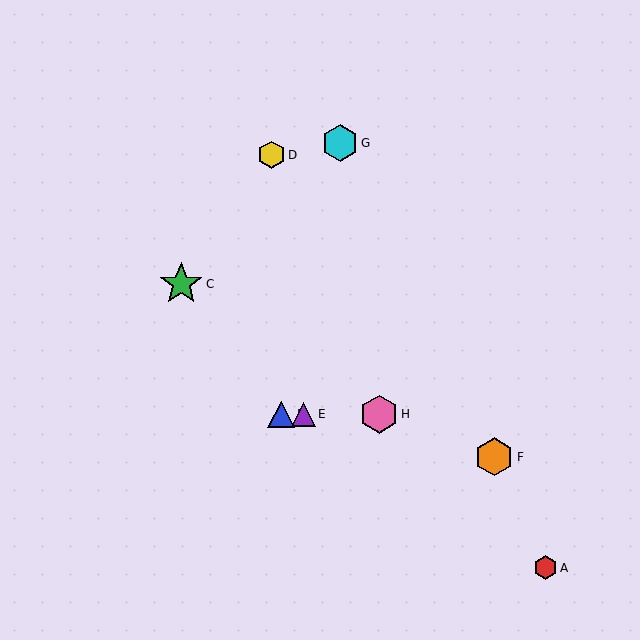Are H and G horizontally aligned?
No, H is at y≈414 and G is at y≈143.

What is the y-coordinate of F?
Object F is at y≈457.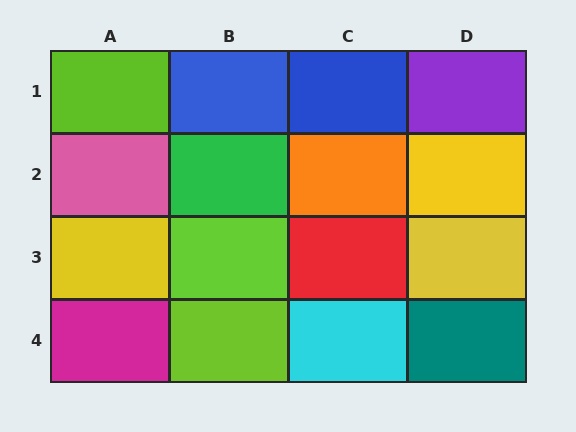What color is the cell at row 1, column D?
Purple.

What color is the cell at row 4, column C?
Cyan.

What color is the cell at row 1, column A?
Lime.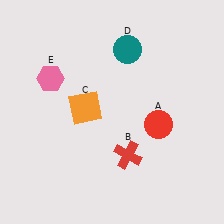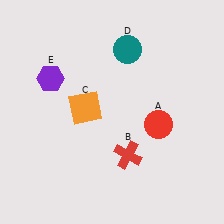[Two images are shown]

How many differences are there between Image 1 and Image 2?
There is 1 difference between the two images.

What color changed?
The hexagon (E) changed from pink in Image 1 to purple in Image 2.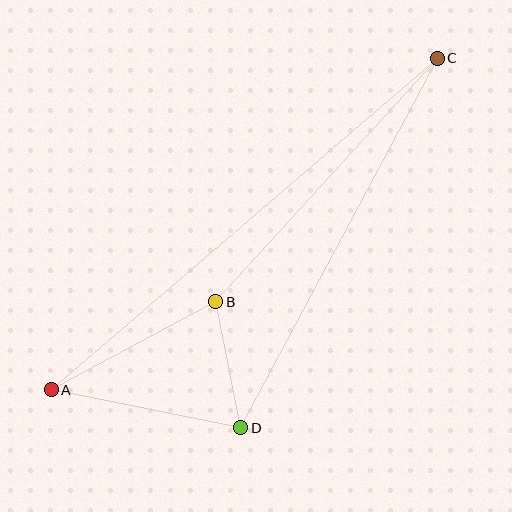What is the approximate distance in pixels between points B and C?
The distance between B and C is approximately 329 pixels.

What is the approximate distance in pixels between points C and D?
The distance between C and D is approximately 418 pixels.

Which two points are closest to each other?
Points B and D are closest to each other.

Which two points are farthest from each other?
Points A and C are farthest from each other.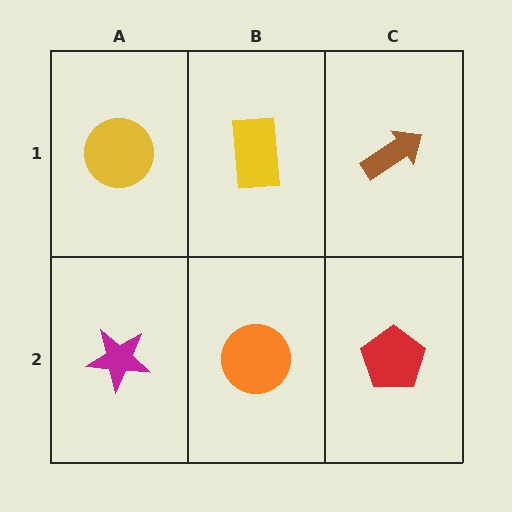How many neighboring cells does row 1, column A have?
2.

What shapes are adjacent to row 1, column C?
A red pentagon (row 2, column C), a yellow rectangle (row 1, column B).